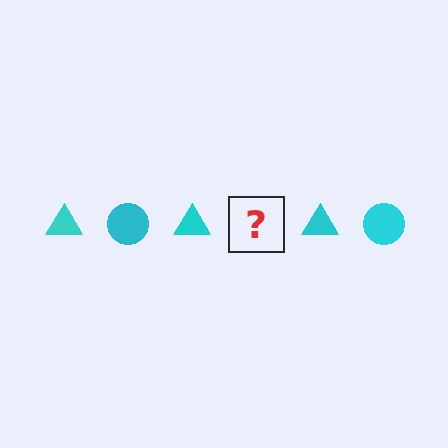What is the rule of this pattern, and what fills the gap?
The rule is that the pattern cycles through triangle, circle shapes in cyan. The gap should be filled with a cyan circle.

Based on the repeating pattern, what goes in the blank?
The blank should be a cyan circle.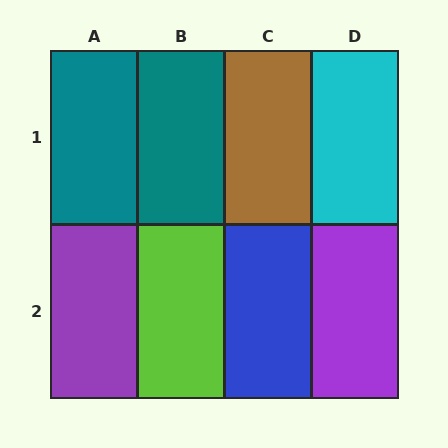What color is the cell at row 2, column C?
Blue.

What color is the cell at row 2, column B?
Lime.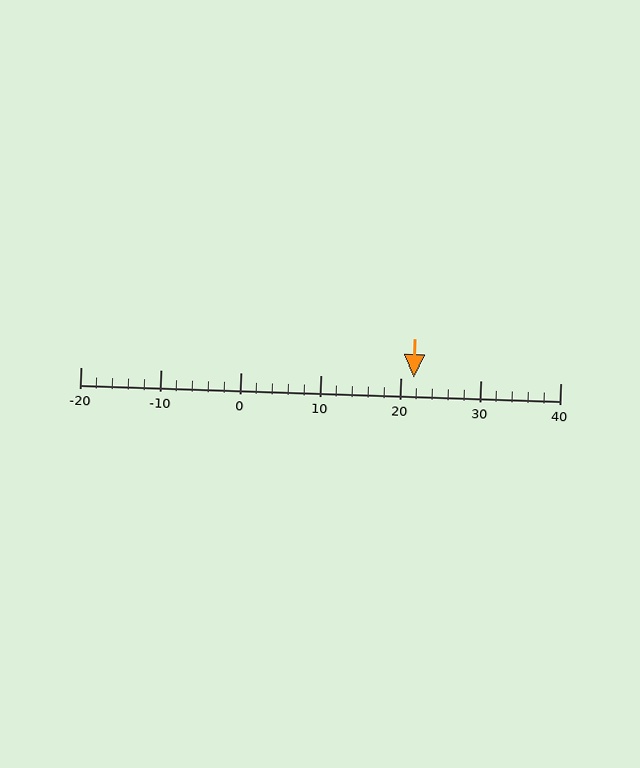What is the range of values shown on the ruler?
The ruler shows values from -20 to 40.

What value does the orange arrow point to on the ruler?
The orange arrow points to approximately 22.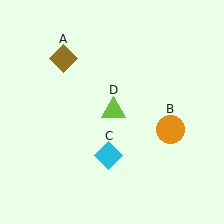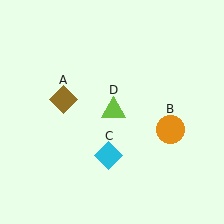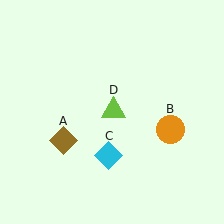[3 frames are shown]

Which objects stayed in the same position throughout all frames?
Orange circle (object B) and cyan diamond (object C) and lime triangle (object D) remained stationary.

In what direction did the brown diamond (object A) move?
The brown diamond (object A) moved down.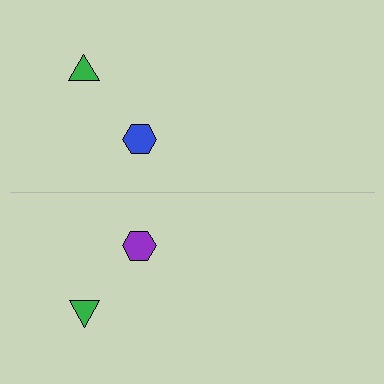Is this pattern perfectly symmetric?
No, the pattern is not perfectly symmetric. The purple hexagon on the bottom side breaks the symmetry — its mirror counterpart is blue.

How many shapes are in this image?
There are 4 shapes in this image.